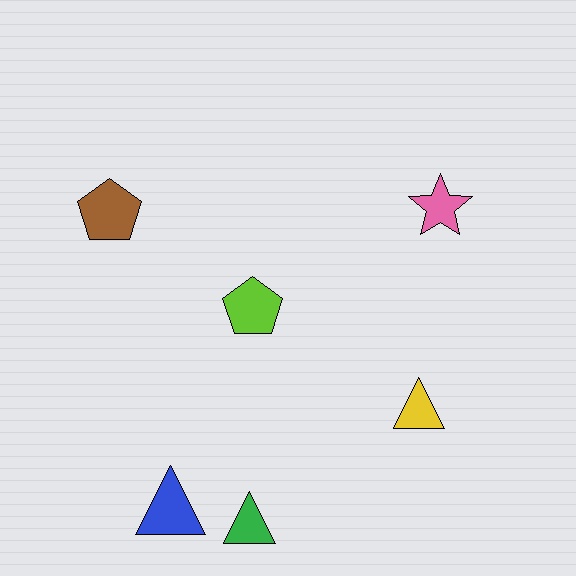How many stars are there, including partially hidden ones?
There is 1 star.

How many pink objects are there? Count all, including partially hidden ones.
There is 1 pink object.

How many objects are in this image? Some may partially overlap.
There are 6 objects.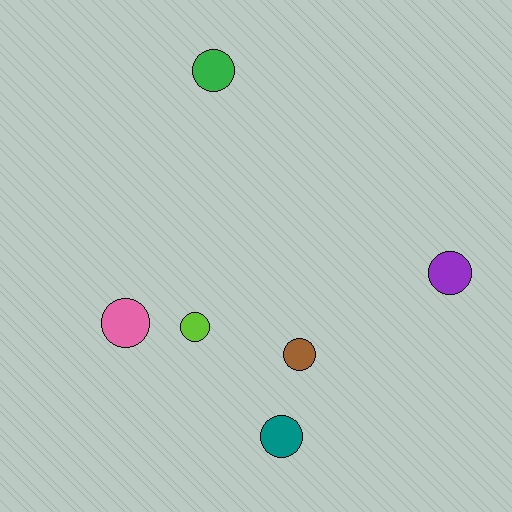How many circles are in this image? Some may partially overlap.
There are 6 circles.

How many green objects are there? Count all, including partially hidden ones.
There is 1 green object.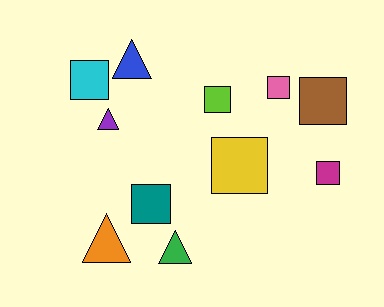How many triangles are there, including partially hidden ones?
There are 4 triangles.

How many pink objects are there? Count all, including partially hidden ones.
There is 1 pink object.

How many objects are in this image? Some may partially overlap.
There are 11 objects.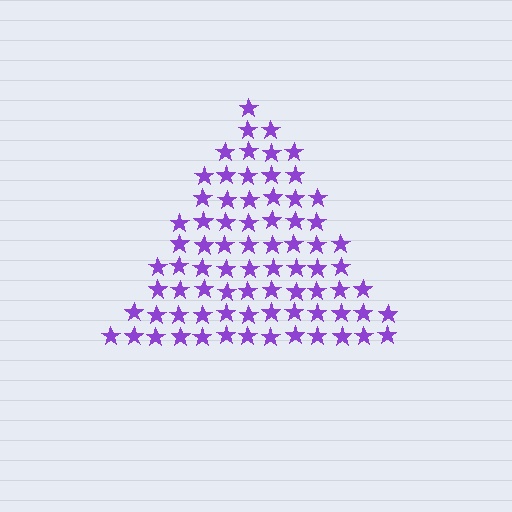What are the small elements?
The small elements are stars.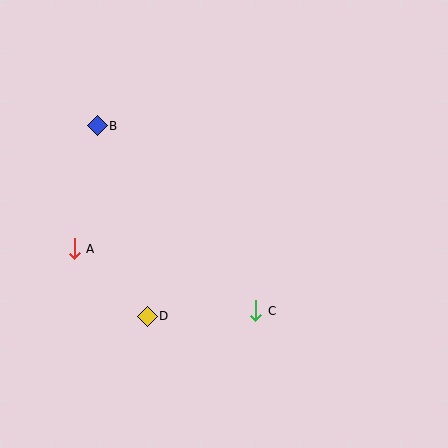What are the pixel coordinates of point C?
Point C is at (256, 311).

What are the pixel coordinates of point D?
Point D is at (147, 316).